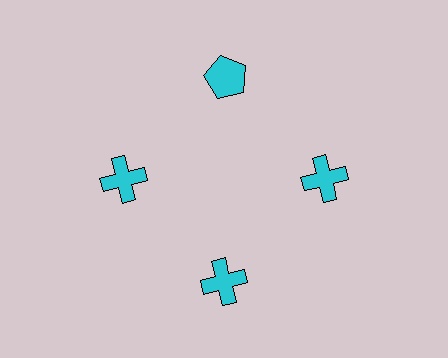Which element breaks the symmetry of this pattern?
The cyan pentagon at roughly the 12 o'clock position breaks the symmetry. All other shapes are cyan crosses.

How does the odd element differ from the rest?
It has a different shape: pentagon instead of cross.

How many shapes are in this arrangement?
There are 4 shapes arranged in a ring pattern.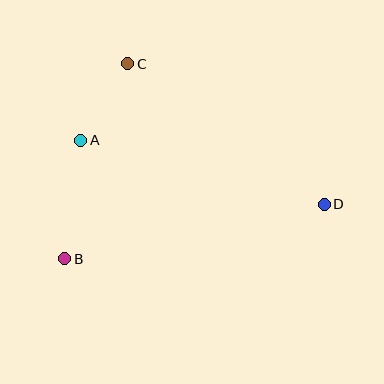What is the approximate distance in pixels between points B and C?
The distance between B and C is approximately 205 pixels.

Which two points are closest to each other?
Points A and C are closest to each other.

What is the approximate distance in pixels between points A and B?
The distance between A and B is approximately 120 pixels.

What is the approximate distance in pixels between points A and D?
The distance between A and D is approximately 252 pixels.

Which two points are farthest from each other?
Points B and D are farthest from each other.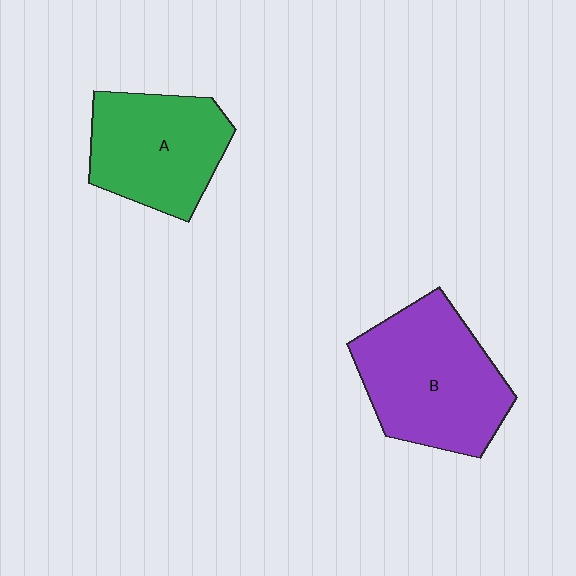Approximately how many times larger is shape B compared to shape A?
Approximately 1.2 times.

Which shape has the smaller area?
Shape A (green).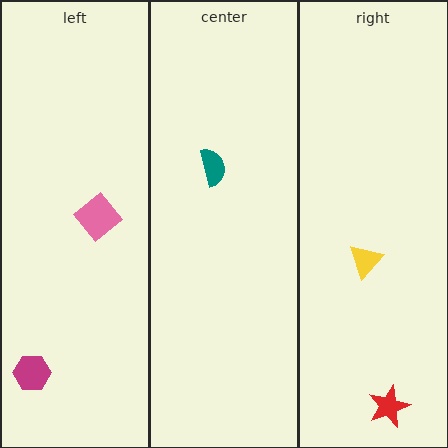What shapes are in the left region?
The magenta hexagon, the pink diamond.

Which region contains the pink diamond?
The left region.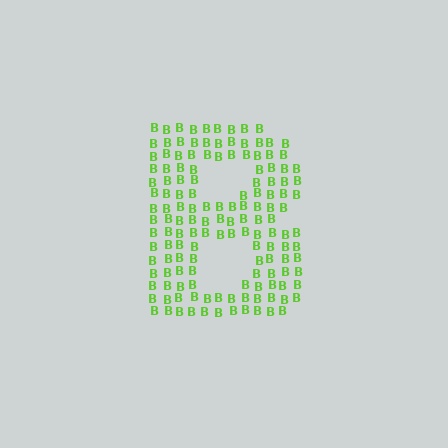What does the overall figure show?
The overall figure shows the letter B.